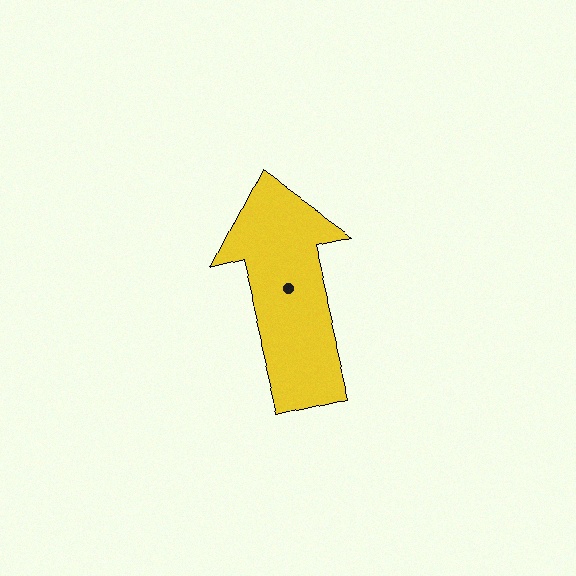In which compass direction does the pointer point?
North.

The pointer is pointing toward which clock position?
Roughly 12 o'clock.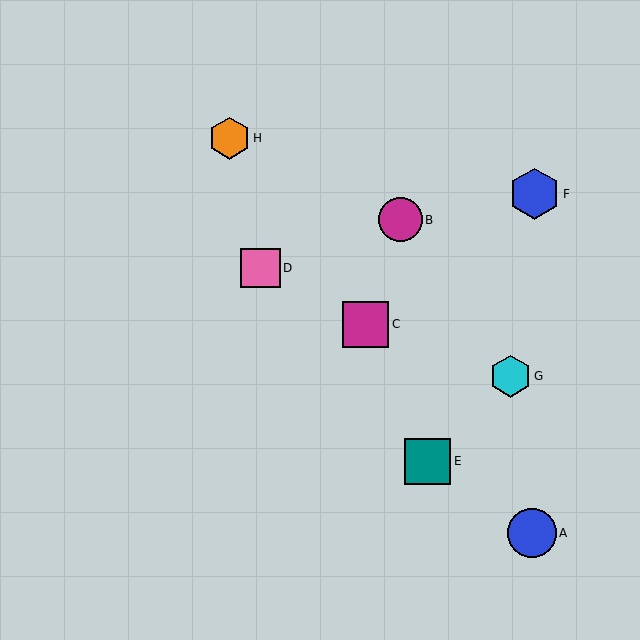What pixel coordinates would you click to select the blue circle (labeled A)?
Click at (532, 533) to select the blue circle A.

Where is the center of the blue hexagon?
The center of the blue hexagon is at (535, 194).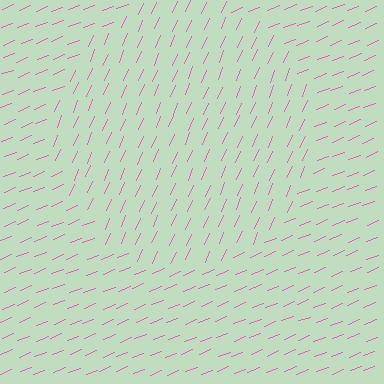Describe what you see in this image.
The image is filled with small pink line segments. A circle region in the image has lines oriented differently from the surrounding lines, creating a visible texture boundary.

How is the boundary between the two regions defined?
The boundary is defined purely by a change in line orientation (approximately 45 degrees difference). All lines are the same color and thickness.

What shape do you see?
I see a circle.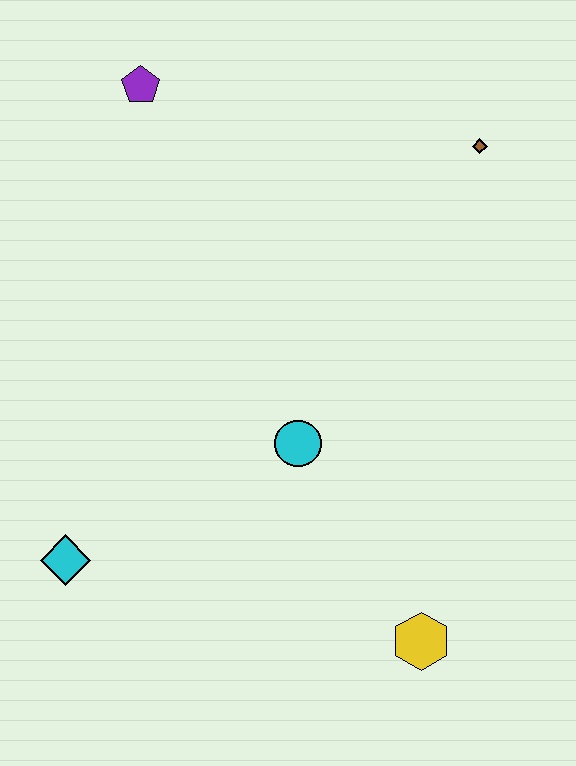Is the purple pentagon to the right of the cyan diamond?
Yes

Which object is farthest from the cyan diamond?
The brown diamond is farthest from the cyan diamond.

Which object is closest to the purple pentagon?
The brown diamond is closest to the purple pentagon.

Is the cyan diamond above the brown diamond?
No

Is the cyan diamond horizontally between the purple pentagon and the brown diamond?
No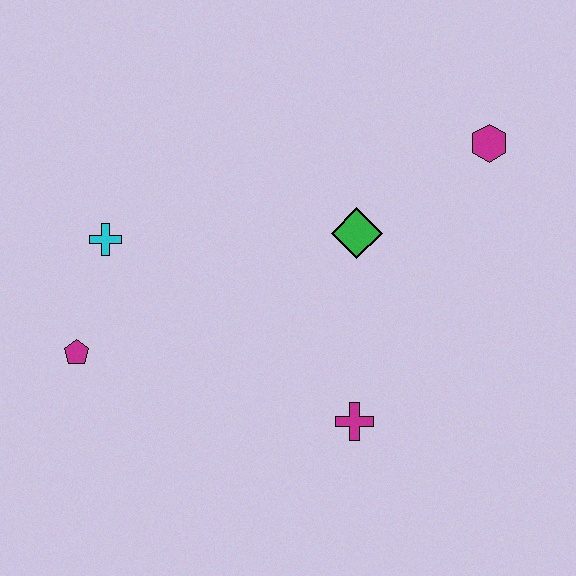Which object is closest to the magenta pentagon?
The cyan cross is closest to the magenta pentagon.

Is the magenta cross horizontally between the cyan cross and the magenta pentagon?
No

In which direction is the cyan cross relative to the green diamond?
The cyan cross is to the left of the green diamond.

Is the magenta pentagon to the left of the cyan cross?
Yes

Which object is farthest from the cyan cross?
The magenta hexagon is farthest from the cyan cross.